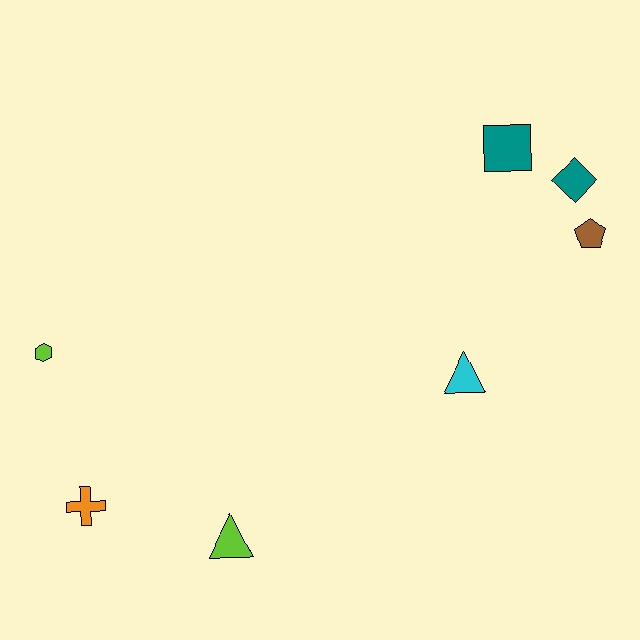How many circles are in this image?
There are no circles.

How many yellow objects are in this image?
There are no yellow objects.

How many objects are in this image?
There are 7 objects.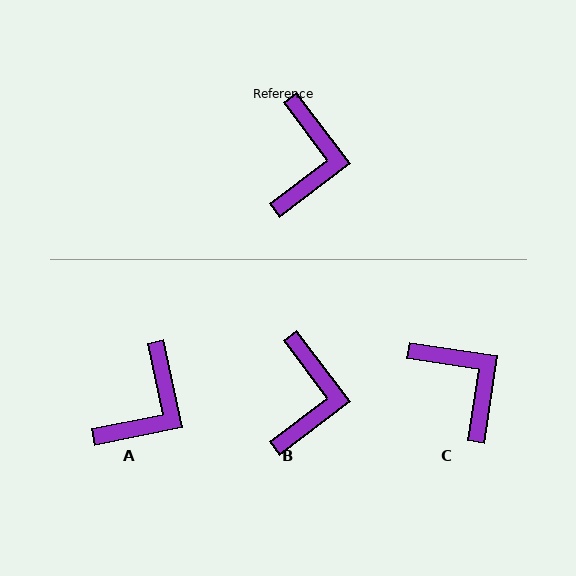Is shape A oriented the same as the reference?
No, it is off by about 25 degrees.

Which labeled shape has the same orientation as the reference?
B.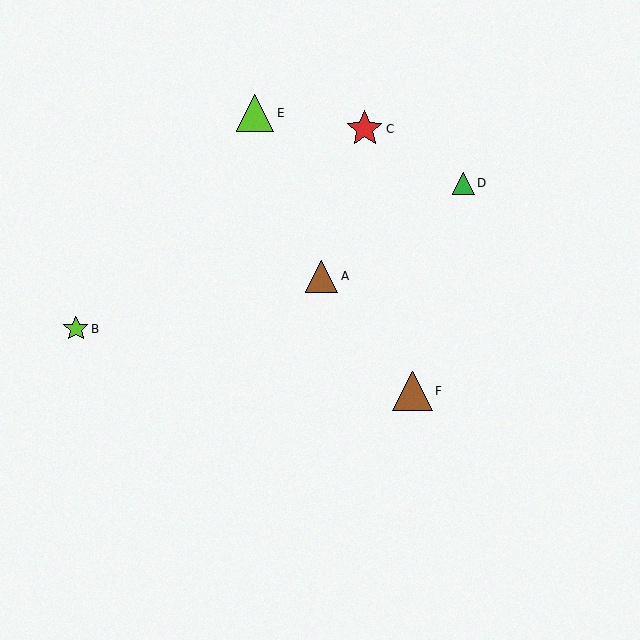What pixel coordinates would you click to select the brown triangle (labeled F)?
Click at (412, 391) to select the brown triangle F.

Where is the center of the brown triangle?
The center of the brown triangle is at (412, 391).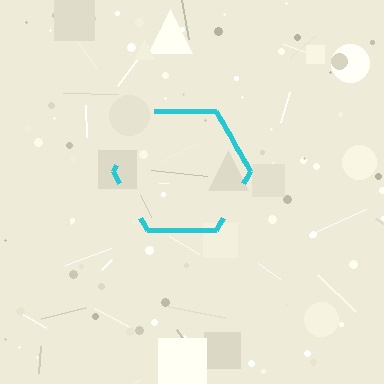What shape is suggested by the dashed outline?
The dashed outline suggests a hexagon.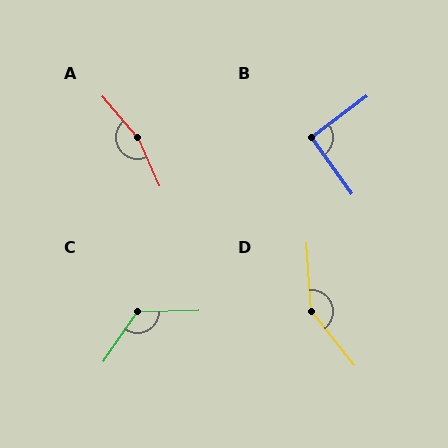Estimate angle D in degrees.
Approximately 145 degrees.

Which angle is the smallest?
B, at approximately 91 degrees.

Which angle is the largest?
A, at approximately 164 degrees.